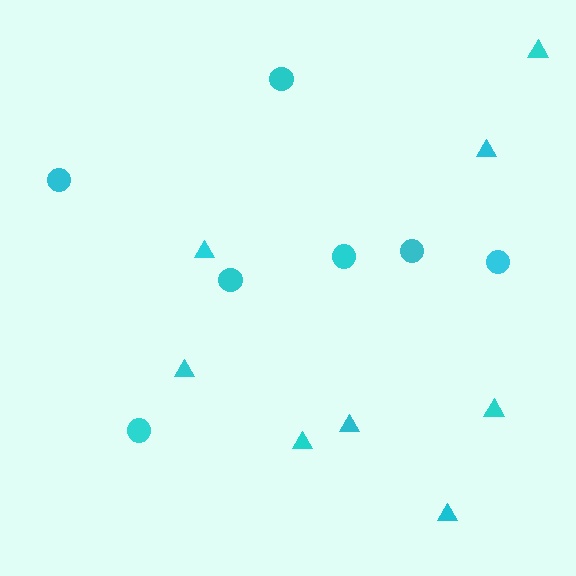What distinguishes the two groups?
There are 2 groups: one group of circles (7) and one group of triangles (8).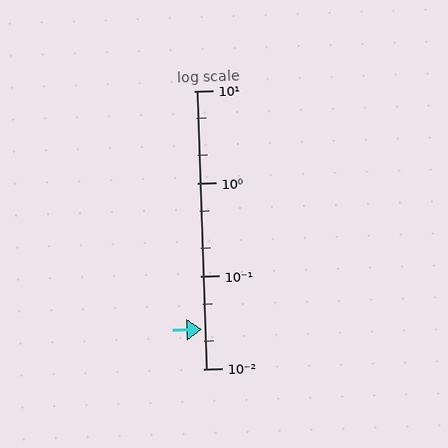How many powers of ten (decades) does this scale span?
The scale spans 3 decades, from 0.01 to 10.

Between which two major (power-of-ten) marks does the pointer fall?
The pointer is between 0.01 and 0.1.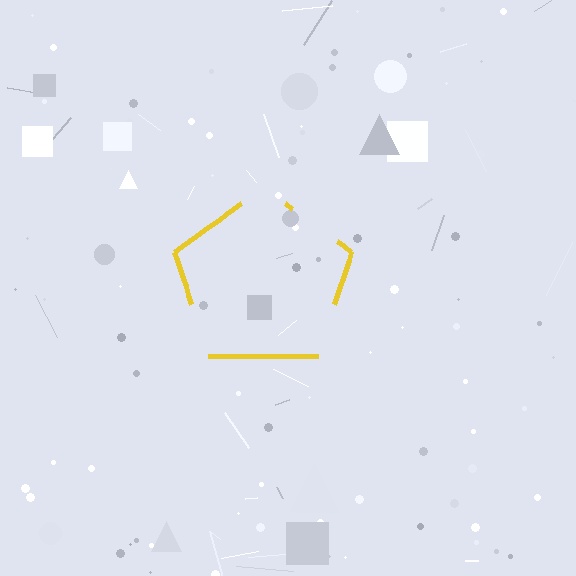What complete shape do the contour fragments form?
The contour fragments form a pentagon.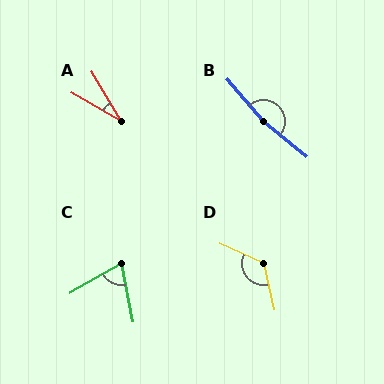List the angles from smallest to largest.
A (29°), C (71°), D (127°), B (170°).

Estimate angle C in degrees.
Approximately 71 degrees.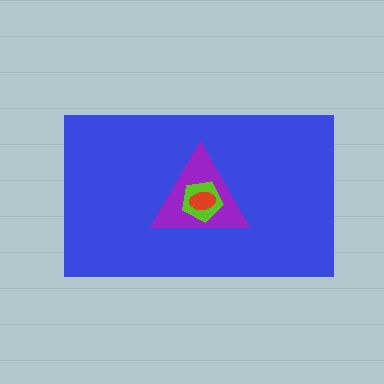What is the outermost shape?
The blue rectangle.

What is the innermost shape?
The red ellipse.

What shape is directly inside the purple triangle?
The lime pentagon.